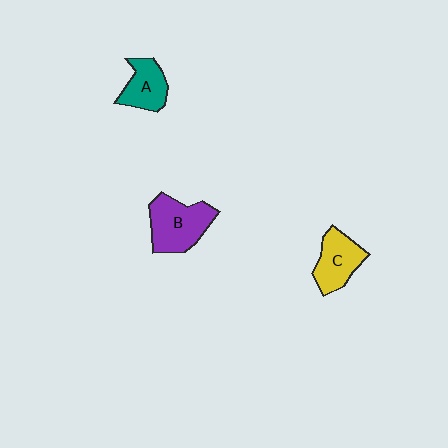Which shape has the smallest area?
Shape A (teal).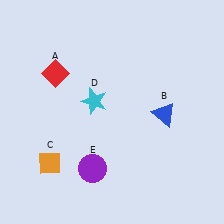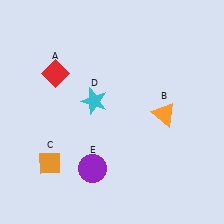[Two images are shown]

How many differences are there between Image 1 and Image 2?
There is 1 difference between the two images.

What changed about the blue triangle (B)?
In Image 1, B is blue. In Image 2, it changed to orange.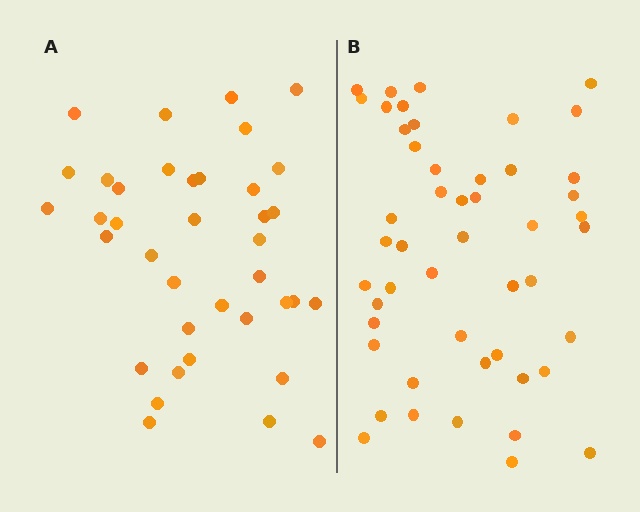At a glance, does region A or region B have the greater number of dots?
Region B (the right region) has more dots.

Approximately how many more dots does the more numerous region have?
Region B has roughly 12 or so more dots than region A.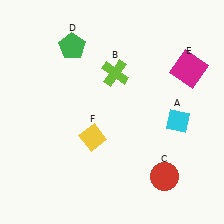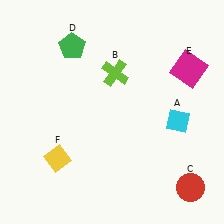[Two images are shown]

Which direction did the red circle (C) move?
The red circle (C) moved right.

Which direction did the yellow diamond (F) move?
The yellow diamond (F) moved left.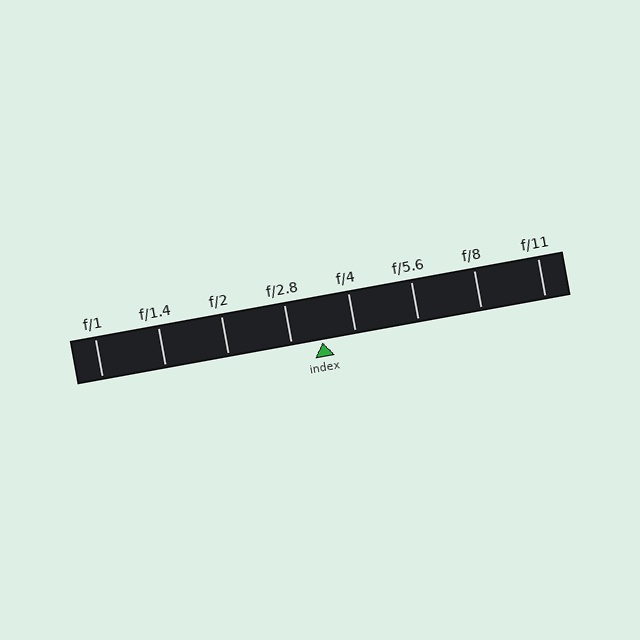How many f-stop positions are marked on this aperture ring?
There are 8 f-stop positions marked.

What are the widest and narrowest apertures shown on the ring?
The widest aperture shown is f/1 and the narrowest is f/11.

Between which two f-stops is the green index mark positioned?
The index mark is between f/2.8 and f/4.